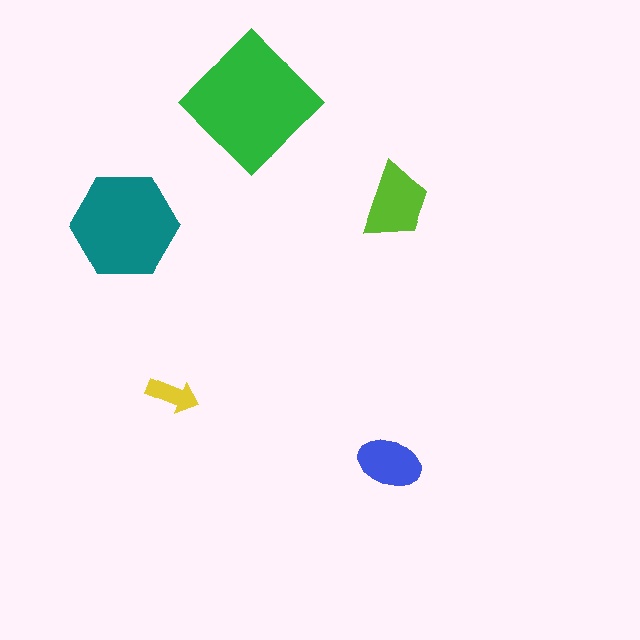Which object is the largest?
The green diamond.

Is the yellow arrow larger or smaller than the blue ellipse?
Smaller.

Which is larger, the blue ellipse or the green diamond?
The green diamond.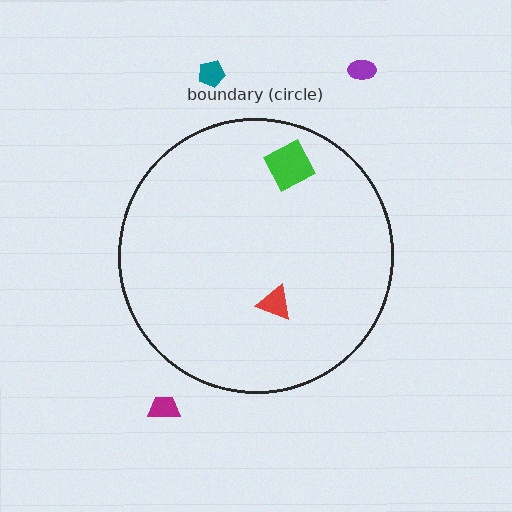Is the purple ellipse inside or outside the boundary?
Outside.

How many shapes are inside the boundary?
2 inside, 3 outside.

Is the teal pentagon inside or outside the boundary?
Outside.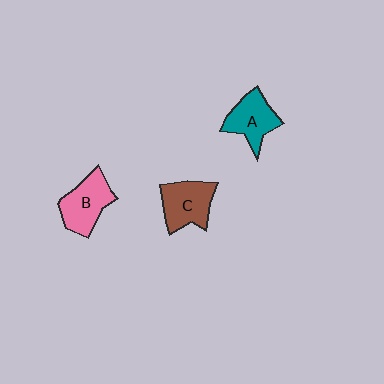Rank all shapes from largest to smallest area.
From largest to smallest: B (pink), C (brown), A (teal).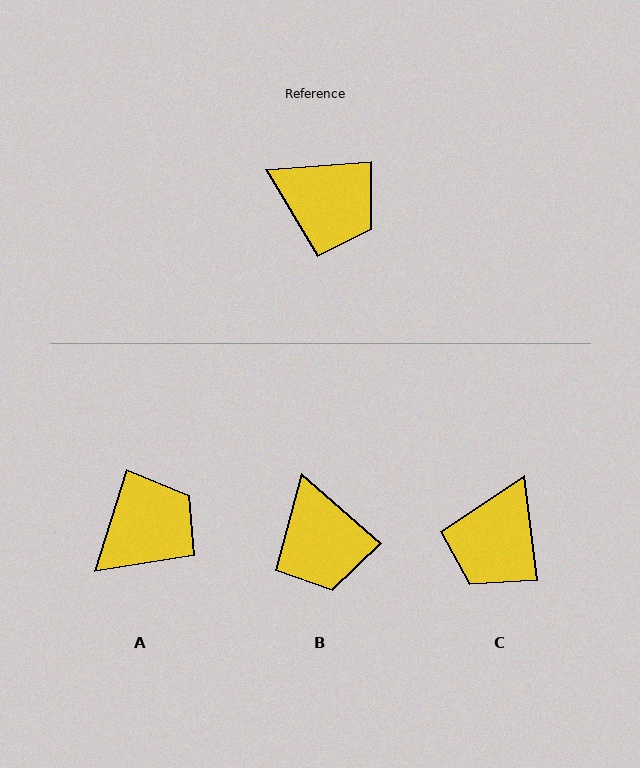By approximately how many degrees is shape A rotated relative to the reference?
Approximately 68 degrees counter-clockwise.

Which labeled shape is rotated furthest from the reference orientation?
C, about 87 degrees away.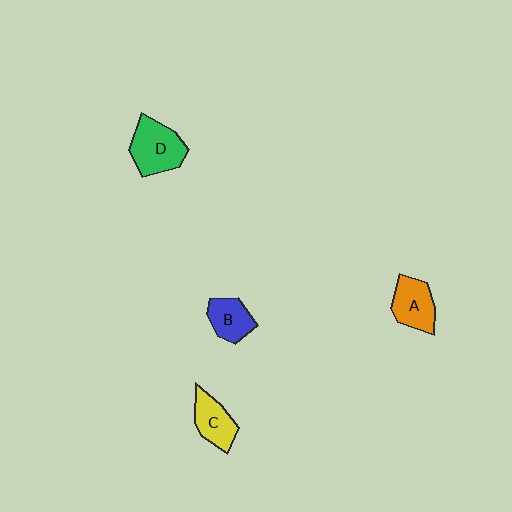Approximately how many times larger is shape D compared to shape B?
Approximately 1.5 times.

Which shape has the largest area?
Shape D (green).